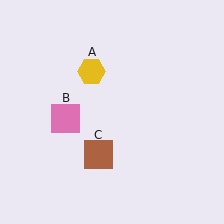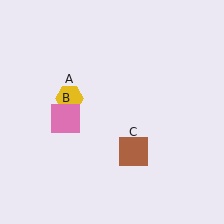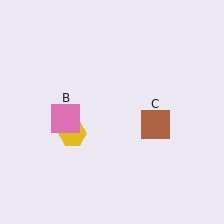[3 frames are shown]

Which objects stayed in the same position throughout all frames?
Pink square (object B) remained stationary.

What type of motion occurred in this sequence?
The yellow hexagon (object A), brown square (object C) rotated counterclockwise around the center of the scene.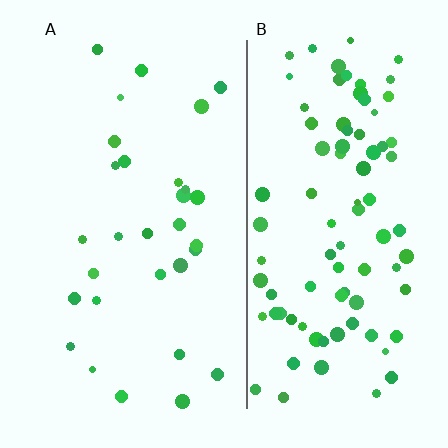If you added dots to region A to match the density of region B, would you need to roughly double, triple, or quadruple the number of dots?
Approximately triple.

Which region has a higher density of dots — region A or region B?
B (the right).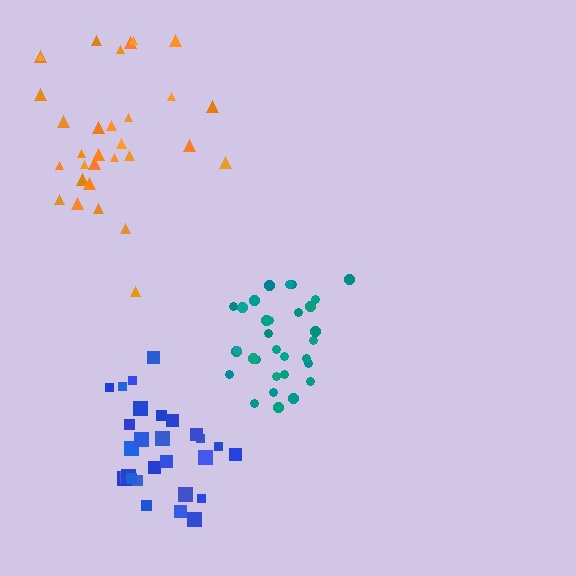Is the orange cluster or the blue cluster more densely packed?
Blue.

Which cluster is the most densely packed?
Blue.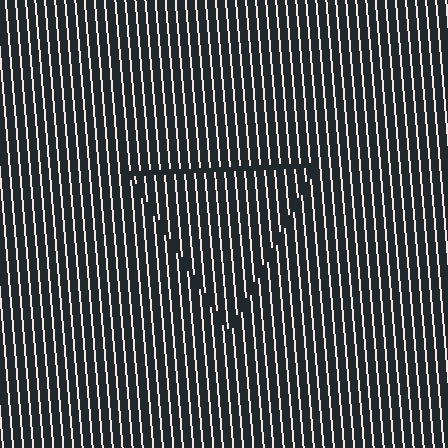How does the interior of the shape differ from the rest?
The interior of the shape contains the same grating, shifted by half a period — the contour is defined by the phase discontinuity where line-ends from the inner and outer gratings abut.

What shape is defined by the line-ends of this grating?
An illusory triangle. The interior of the shape contains the same grating, shifted by half a period — the contour is defined by the phase discontinuity where line-ends from the inner and outer gratings abut.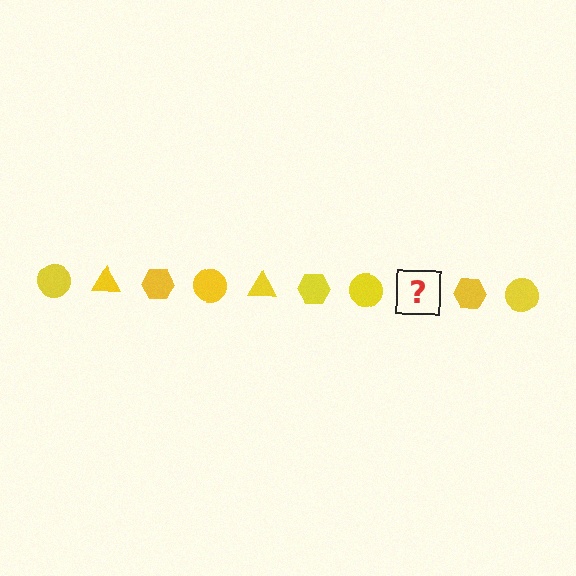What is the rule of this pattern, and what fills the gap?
The rule is that the pattern cycles through circle, triangle, hexagon shapes in yellow. The gap should be filled with a yellow triangle.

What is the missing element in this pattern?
The missing element is a yellow triangle.